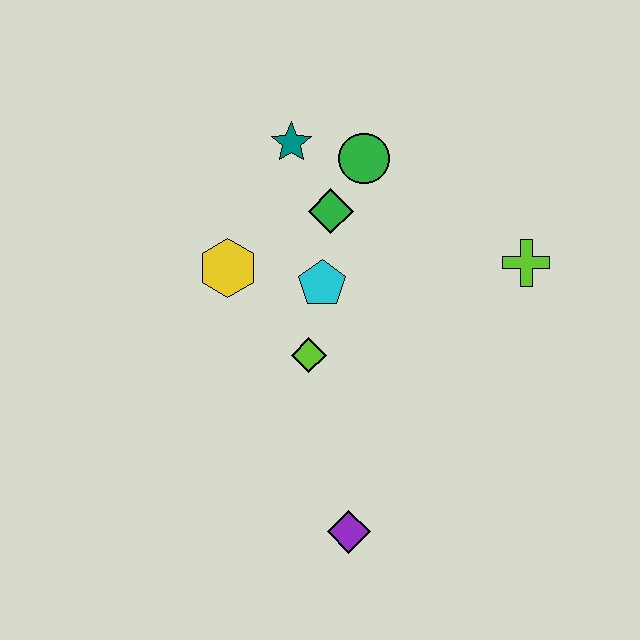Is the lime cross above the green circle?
No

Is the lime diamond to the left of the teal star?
No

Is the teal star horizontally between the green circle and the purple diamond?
No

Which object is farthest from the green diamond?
The purple diamond is farthest from the green diamond.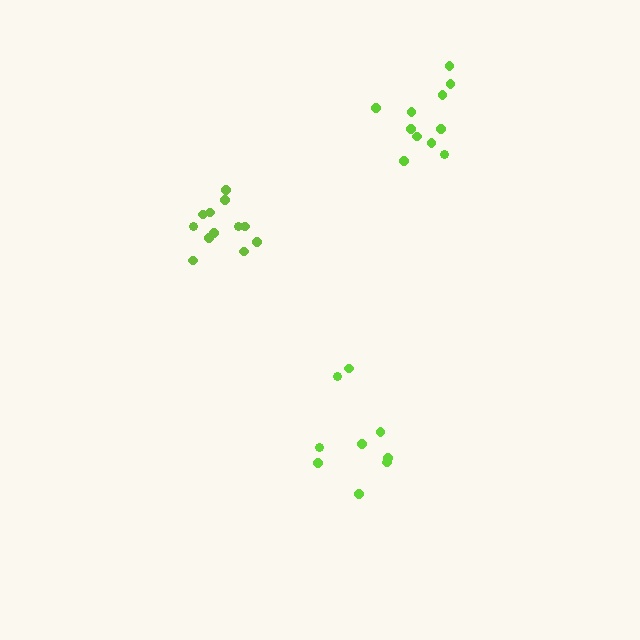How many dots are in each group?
Group 1: 11 dots, Group 2: 9 dots, Group 3: 12 dots (32 total).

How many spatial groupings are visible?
There are 3 spatial groupings.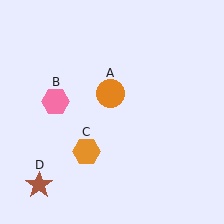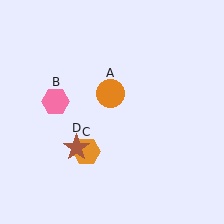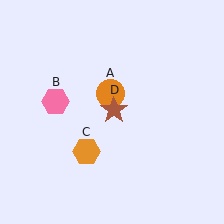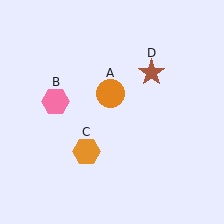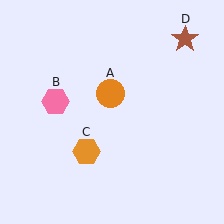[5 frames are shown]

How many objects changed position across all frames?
1 object changed position: brown star (object D).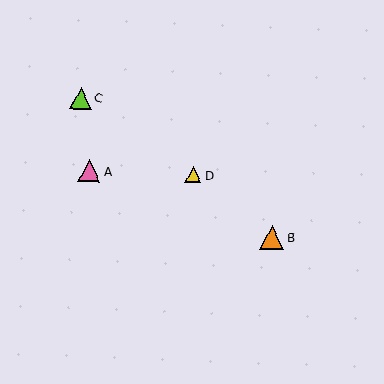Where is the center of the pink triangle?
The center of the pink triangle is at (89, 171).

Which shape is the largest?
The orange triangle (labeled B) is the largest.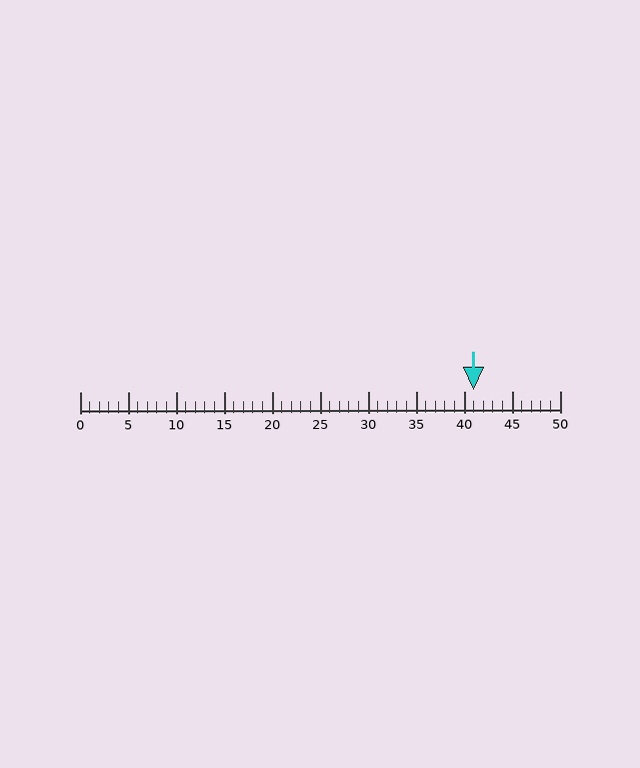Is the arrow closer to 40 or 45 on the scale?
The arrow is closer to 40.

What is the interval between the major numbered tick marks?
The major tick marks are spaced 5 units apart.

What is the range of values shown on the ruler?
The ruler shows values from 0 to 50.